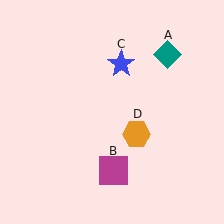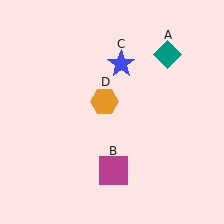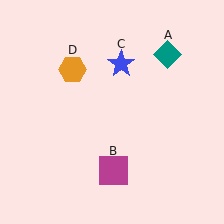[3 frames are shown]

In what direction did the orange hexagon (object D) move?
The orange hexagon (object D) moved up and to the left.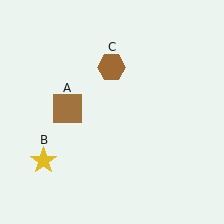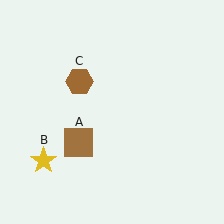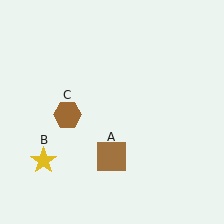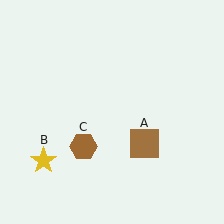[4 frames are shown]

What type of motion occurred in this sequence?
The brown square (object A), brown hexagon (object C) rotated counterclockwise around the center of the scene.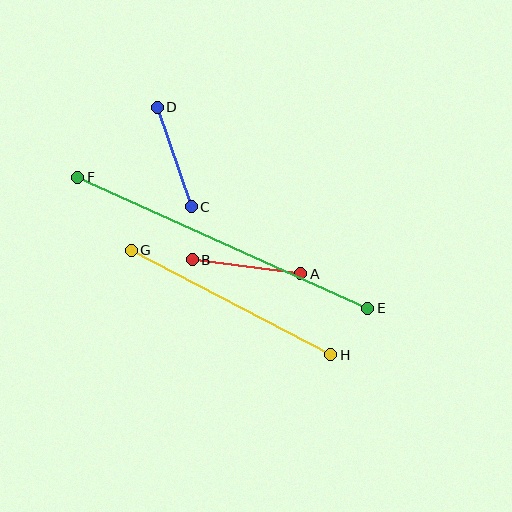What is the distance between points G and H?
The distance is approximately 225 pixels.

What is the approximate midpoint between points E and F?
The midpoint is at approximately (223, 243) pixels.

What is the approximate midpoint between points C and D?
The midpoint is at approximately (174, 157) pixels.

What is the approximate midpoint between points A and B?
The midpoint is at approximately (246, 267) pixels.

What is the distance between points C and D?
The distance is approximately 105 pixels.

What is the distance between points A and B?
The distance is approximately 110 pixels.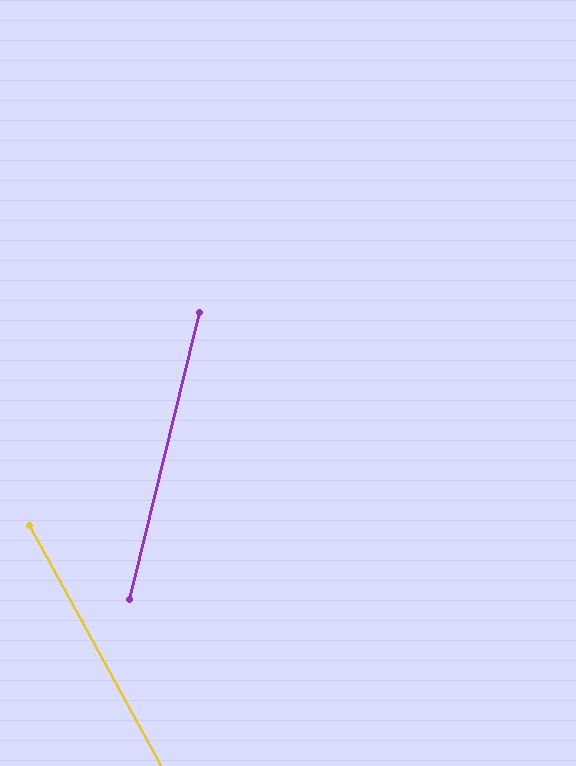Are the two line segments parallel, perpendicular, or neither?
Neither parallel nor perpendicular — they differ by about 42°.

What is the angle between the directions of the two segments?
Approximately 42 degrees.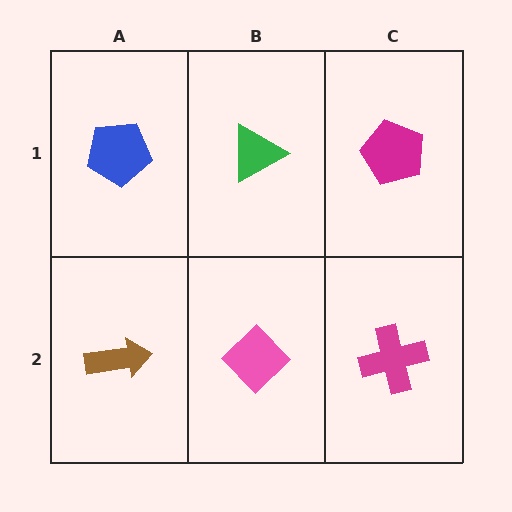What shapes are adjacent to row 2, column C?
A magenta pentagon (row 1, column C), a pink diamond (row 2, column B).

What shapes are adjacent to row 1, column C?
A magenta cross (row 2, column C), a green triangle (row 1, column B).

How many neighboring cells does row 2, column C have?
2.